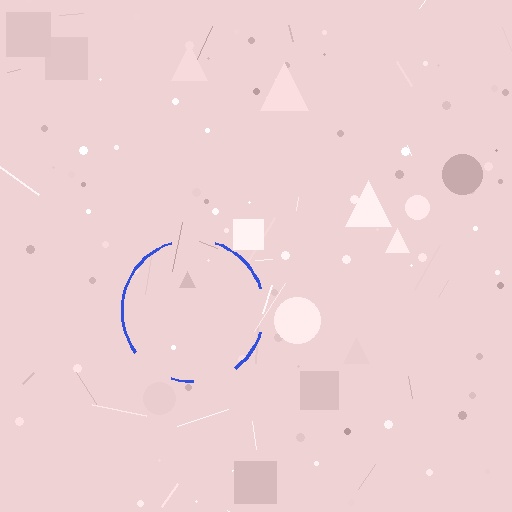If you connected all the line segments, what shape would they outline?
They would outline a circle.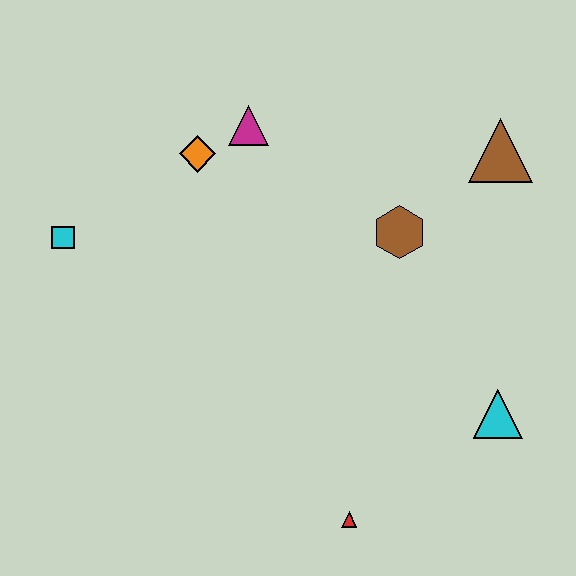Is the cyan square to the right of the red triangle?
No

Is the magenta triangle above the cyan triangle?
Yes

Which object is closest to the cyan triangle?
The red triangle is closest to the cyan triangle.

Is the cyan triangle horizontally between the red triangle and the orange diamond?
No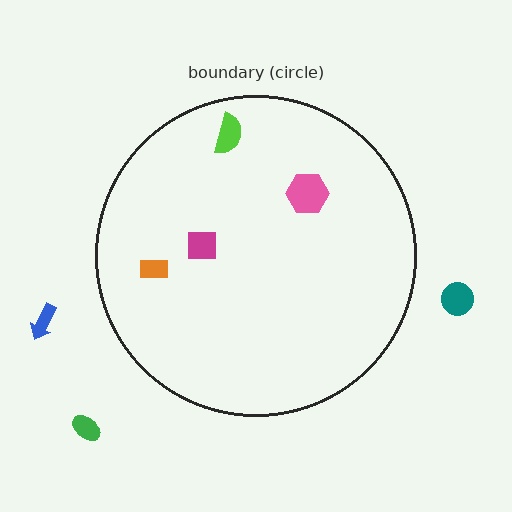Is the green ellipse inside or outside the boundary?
Outside.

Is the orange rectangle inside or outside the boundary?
Inside.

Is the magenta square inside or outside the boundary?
Inside.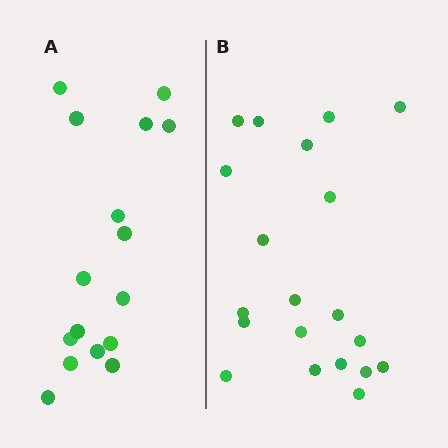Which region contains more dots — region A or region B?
Region B (the right region) has more dots.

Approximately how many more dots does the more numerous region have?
Region B has about 4 more dots than region A.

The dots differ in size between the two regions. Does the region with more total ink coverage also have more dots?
No. Region A has more total ink coverage because its dots are larger, but region B actually contains more individual dots. Total area can be misleading — the number of items is what matters here.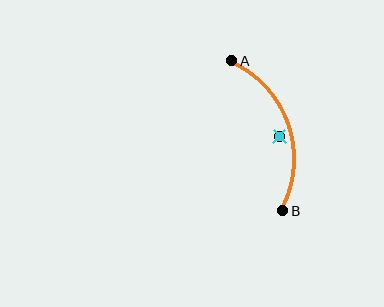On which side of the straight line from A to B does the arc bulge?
The arc bulges to the right of the straight line connecting A and B.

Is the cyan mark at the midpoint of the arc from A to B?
No — the cyan mark does not lie on the arc at all. It sits slightly inside the curve.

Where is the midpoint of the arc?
The arc midpoint is the point on the curve farthest from the straight line joining A and B. It sits to the right of that line.